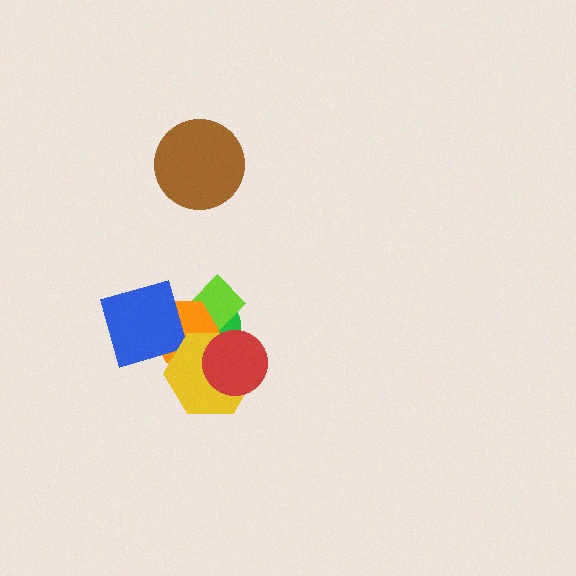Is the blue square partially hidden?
No, no other shape covers it.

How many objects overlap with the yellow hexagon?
3 objects overlap with the yellow hexagon.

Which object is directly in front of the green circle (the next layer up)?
The lime diamond is directly in front of the green circle.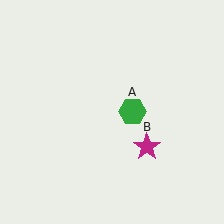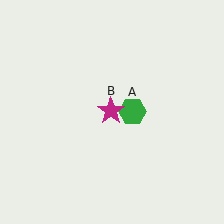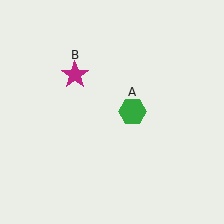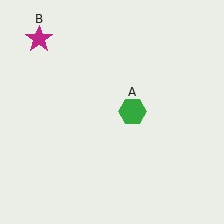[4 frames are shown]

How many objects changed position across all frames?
1 object changed position: magenta star (object B).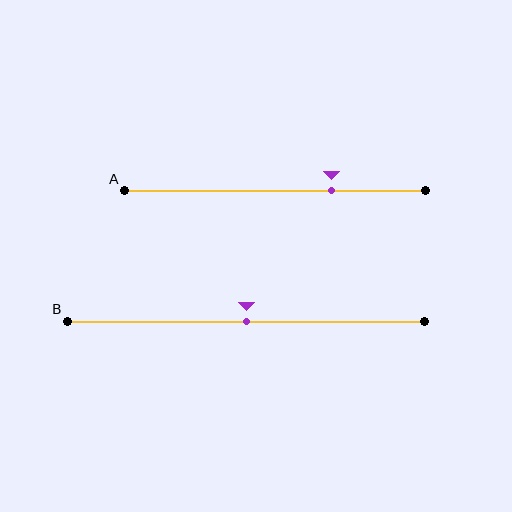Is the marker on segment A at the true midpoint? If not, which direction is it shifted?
No, the marker on segment A is shifted to the right by about 19% of the segment length.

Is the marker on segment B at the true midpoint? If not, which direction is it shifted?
Yes, the marker on segment B is at the true midpoint.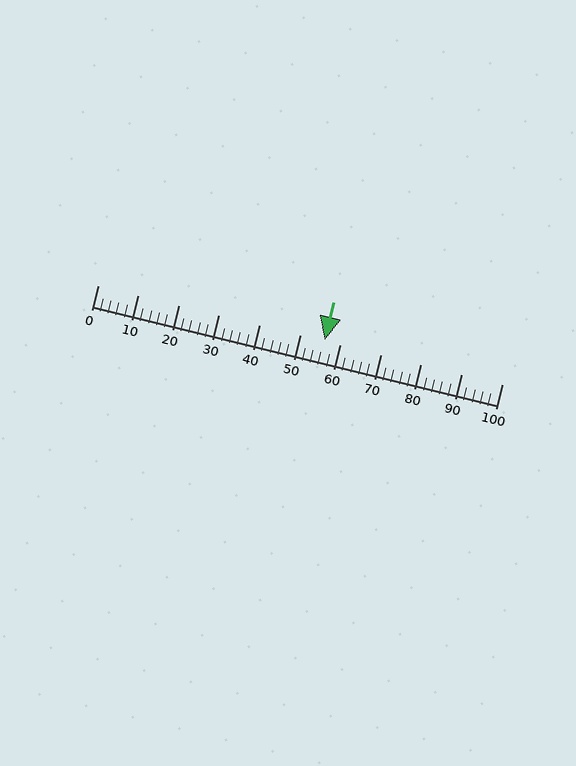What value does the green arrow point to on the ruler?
The green arrow points to approximately 56.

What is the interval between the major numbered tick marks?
The major tick marks are spaced 10 units apart.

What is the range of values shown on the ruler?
The ruler shows values from 0 to 100.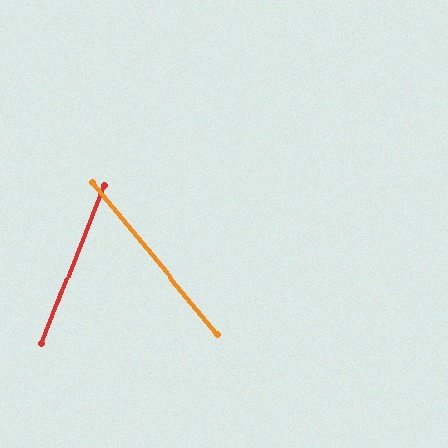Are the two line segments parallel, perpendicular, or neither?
Neither parallel nor perpendicular — they differ by about 61°.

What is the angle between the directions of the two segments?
Approximately 61 degrees.